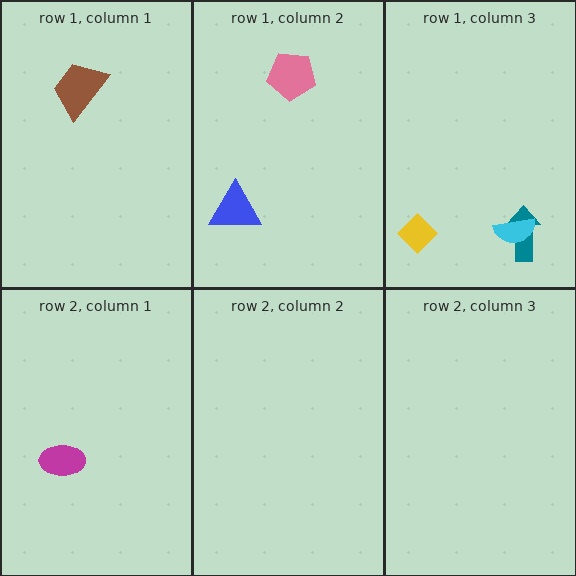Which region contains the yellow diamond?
The row 1, column 3 region.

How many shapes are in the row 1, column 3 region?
3.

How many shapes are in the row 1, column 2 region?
2.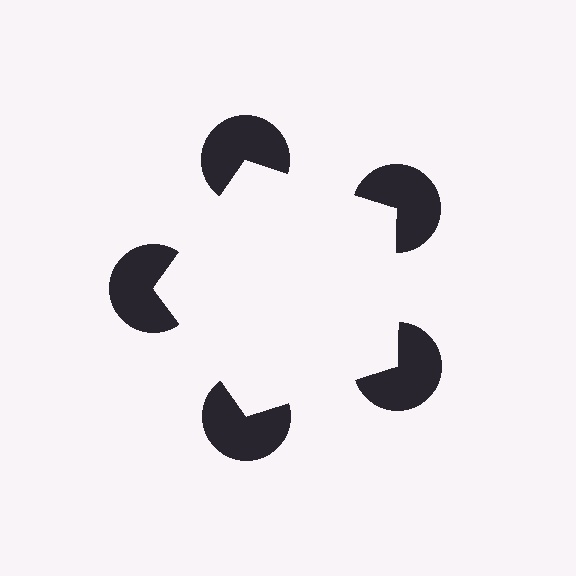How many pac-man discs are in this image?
There are 5 — one at each vertex of the illusory pentagon.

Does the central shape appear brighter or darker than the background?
It typically appears slightly brighter than the background, even though no actual brightness change is drawn.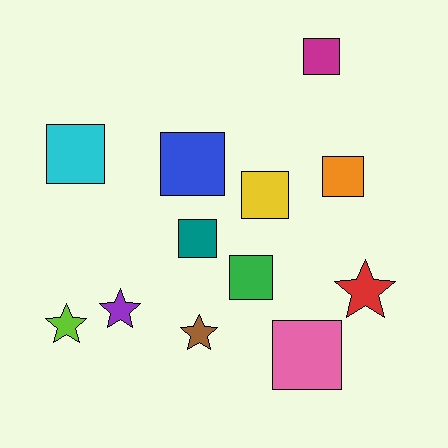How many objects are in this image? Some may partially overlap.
There are 12 objects.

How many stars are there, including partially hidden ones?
There are 4 stars.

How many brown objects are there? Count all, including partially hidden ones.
There is 1 brown object.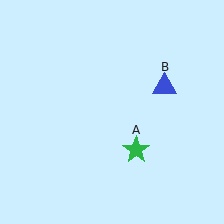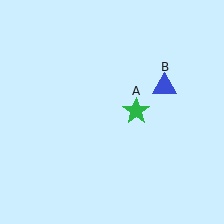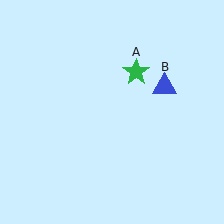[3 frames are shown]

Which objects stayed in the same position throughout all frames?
Blue triangle (object B) remained stationary.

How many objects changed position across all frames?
1 object changed position: green star (object A).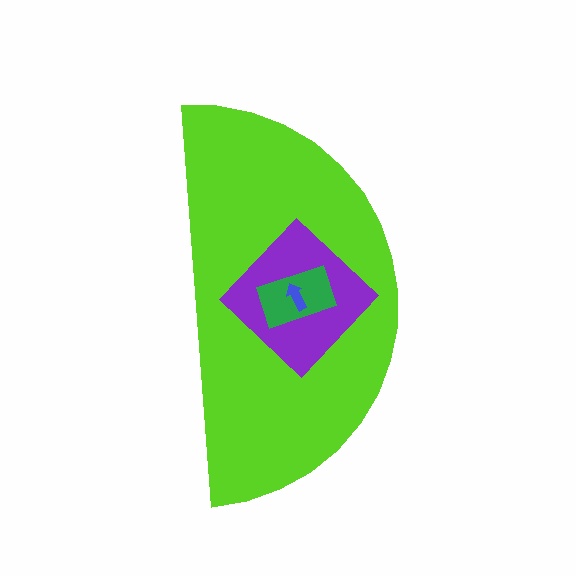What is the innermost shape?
The blue arrow.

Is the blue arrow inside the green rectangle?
Yes.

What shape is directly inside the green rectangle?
The blue arrow.